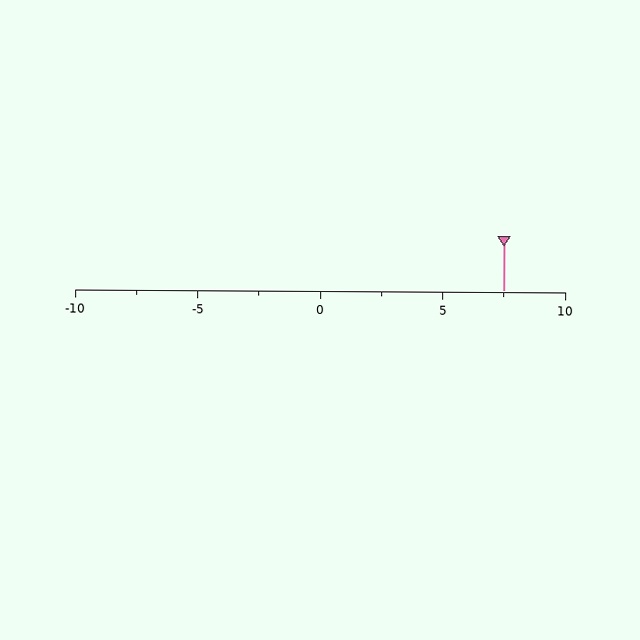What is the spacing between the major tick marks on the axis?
The major ticks are spaced 5 apart.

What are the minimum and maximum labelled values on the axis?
The axis runs from -10 to 10.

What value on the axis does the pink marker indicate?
The marker indicates approximately 7.5.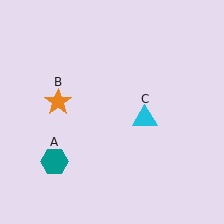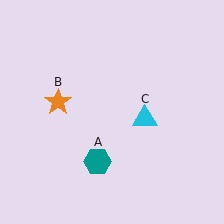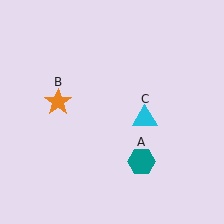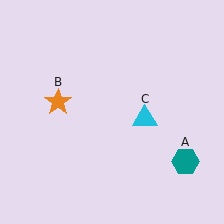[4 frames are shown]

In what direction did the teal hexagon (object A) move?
The teal hexagon (object A) moved right.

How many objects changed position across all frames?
1 object changed position: teal hexagon (object A).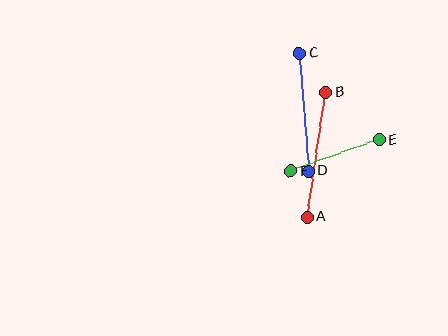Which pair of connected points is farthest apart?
Points A and B are farthest apart.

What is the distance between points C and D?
The distance is approximately 118 pixels.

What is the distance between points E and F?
The distance is approximately 94 pixels.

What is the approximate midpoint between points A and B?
The midpoint is at approximately (317, 155) pixels.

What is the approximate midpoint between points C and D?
The midpoint is at approximately (304, 112) pixels.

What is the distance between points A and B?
The distance is approximately 126 pixels.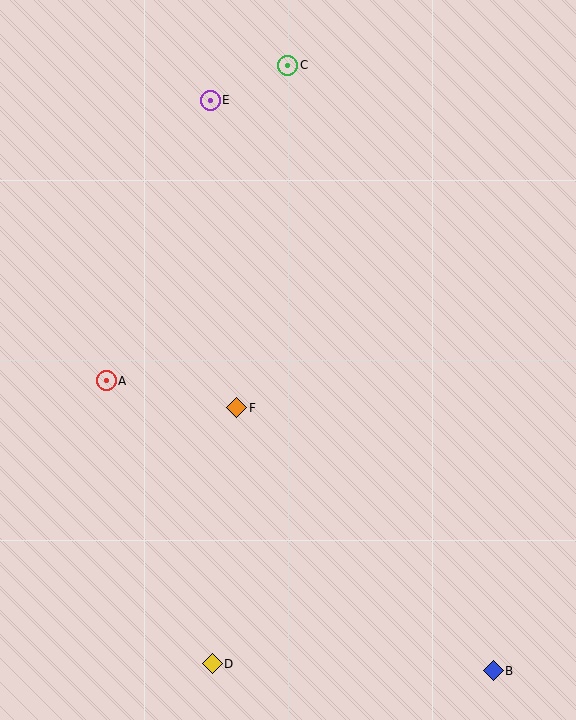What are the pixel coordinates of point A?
Point A is at (106, 381).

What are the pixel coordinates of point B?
Point B is at (493, 671).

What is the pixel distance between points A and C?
The distance between A and C is 364 pixels.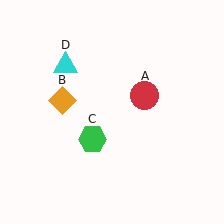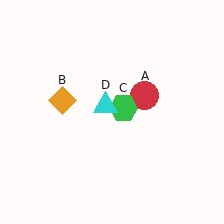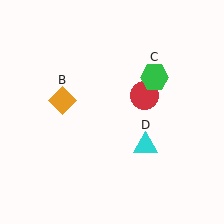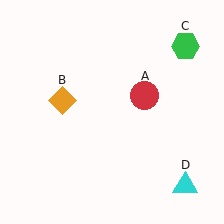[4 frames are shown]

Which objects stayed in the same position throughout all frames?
Red circle (object A) and orange diamond (object B) remained stationary.